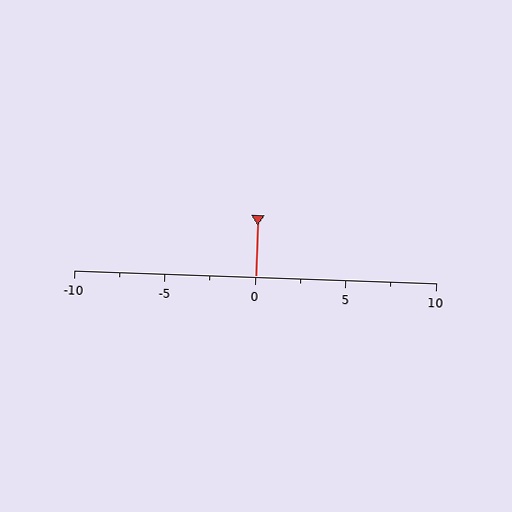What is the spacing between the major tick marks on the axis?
The major ticks are spaced 5 apart.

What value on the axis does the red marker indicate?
The marker indicates approximately 0.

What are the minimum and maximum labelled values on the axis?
The axis runs from -10 to 10.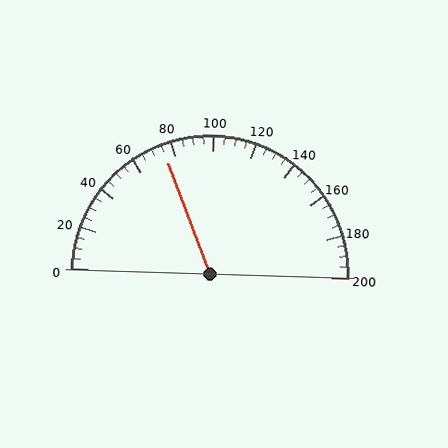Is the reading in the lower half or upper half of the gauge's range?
The reading is in the lower half of the range (0 to 200).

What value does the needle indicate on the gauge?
The needle indicates approximately 75.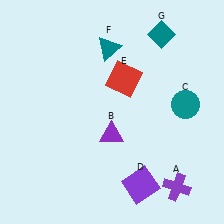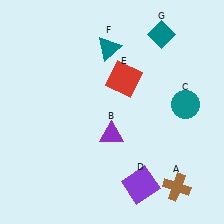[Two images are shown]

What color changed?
The cross (A) changed from purple in Image 1 to brown in Image 2.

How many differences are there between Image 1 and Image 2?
There is 1 difference between the two images.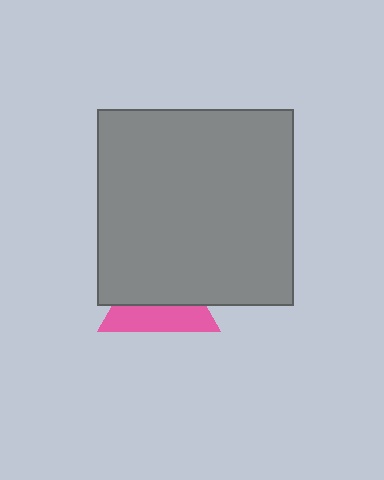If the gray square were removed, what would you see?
You would see the complete pink triangle.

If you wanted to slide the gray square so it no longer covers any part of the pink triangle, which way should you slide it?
Slide it up — that is the most direct way to separate the two shapes.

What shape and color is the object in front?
The object in front is a gray square.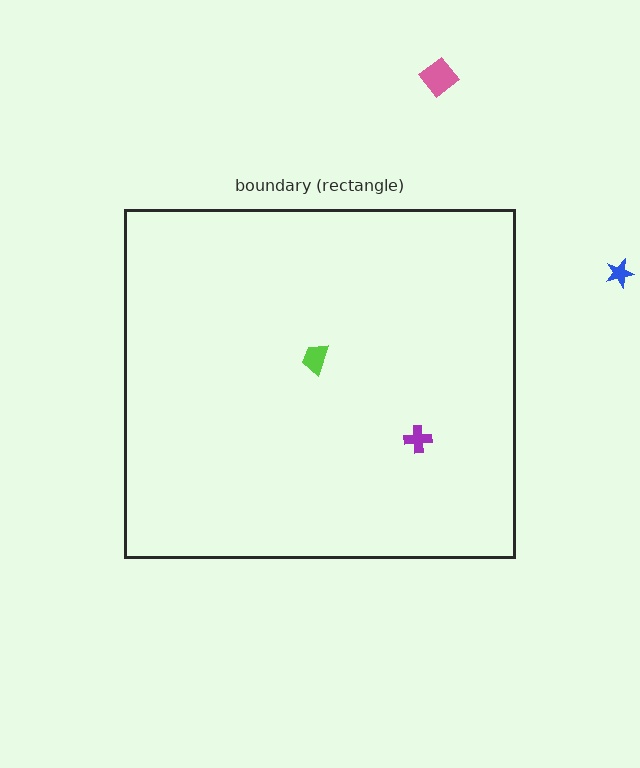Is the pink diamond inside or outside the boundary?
Outside.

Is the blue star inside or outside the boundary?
Outside.